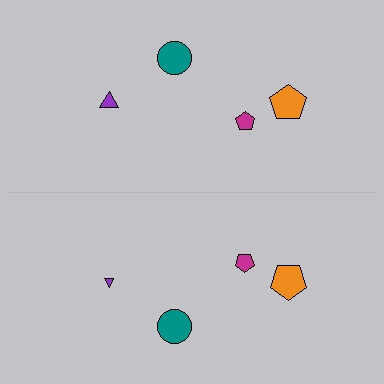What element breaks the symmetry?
The purple triangle on the bottom side has a different size than its mirror counterpart.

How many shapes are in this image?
There are 8 shapes in this image.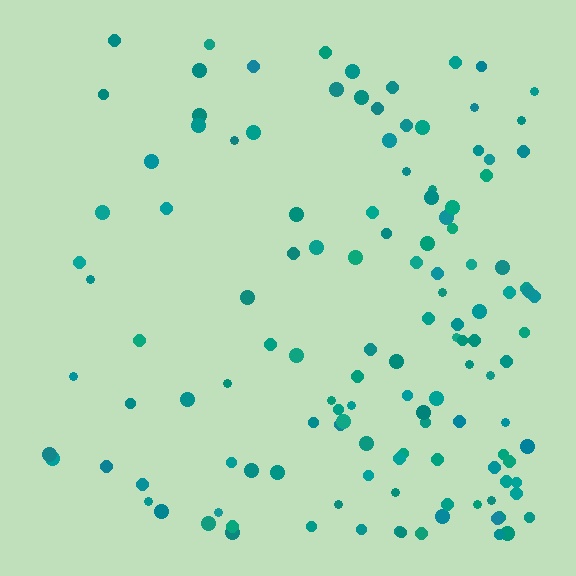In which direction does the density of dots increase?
From left to right, with the right side densest.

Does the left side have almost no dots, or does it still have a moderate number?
Still a moderate number, just noticeably fewer than the right.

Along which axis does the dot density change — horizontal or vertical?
Horizontal.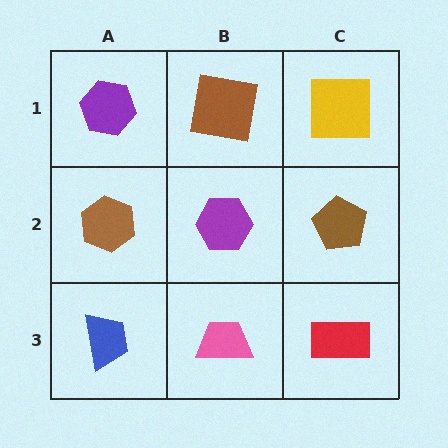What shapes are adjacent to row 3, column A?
A brown hexagon (row 2, column A), a pink trapezoid (row 3, column B).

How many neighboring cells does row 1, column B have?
3.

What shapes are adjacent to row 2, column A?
A purple hexagon (row 1, column A), a blue trapezoid (row 3, column A), a purple hexagon (row 2, column B).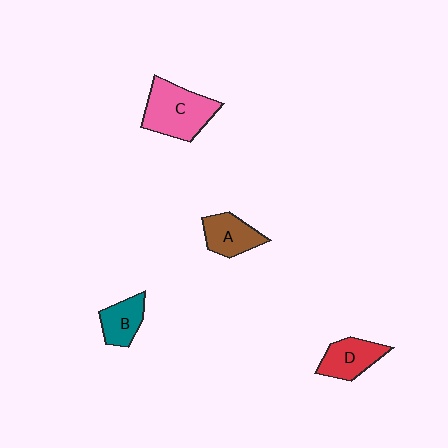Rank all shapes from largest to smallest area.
From largest to smallest: C (pink), D (red), A (brown), B (teal).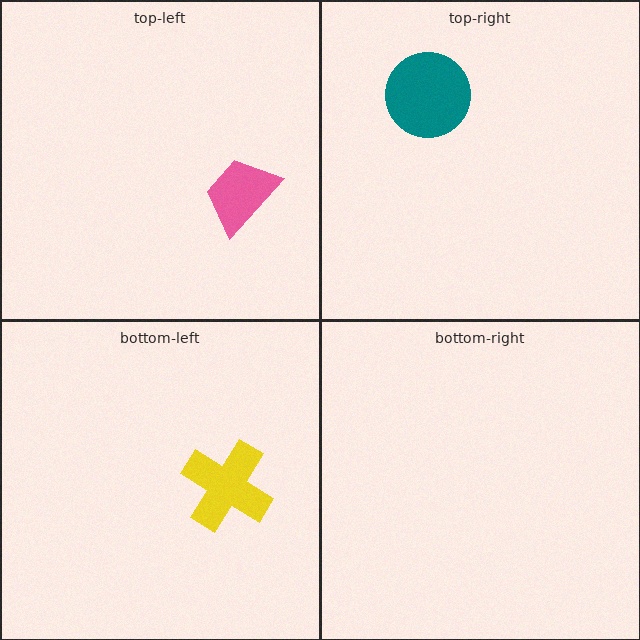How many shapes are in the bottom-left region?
1.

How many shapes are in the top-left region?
1.